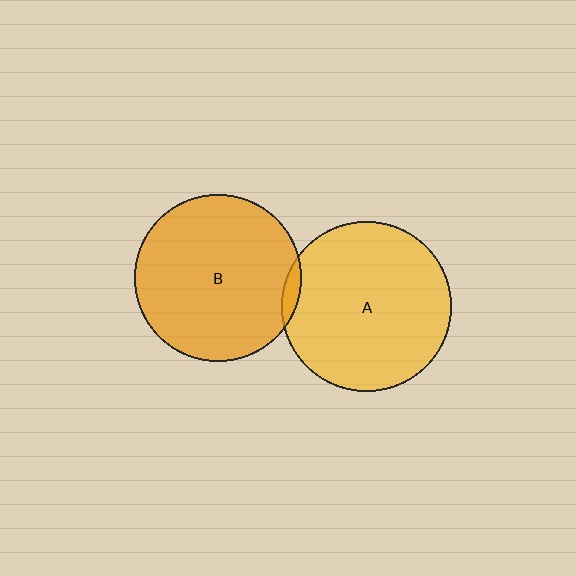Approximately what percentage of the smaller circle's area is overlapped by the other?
Approximately 5%.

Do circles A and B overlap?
Yes.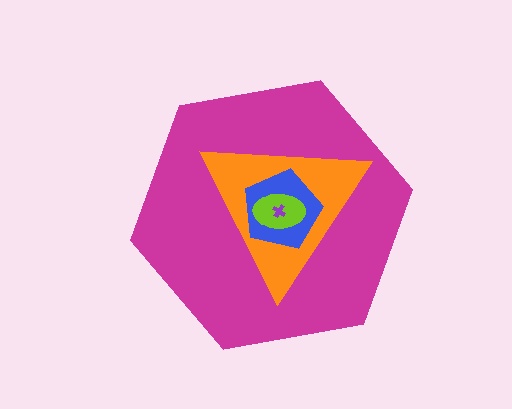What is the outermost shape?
The magenta hexagon.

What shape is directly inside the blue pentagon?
The lime ellipse.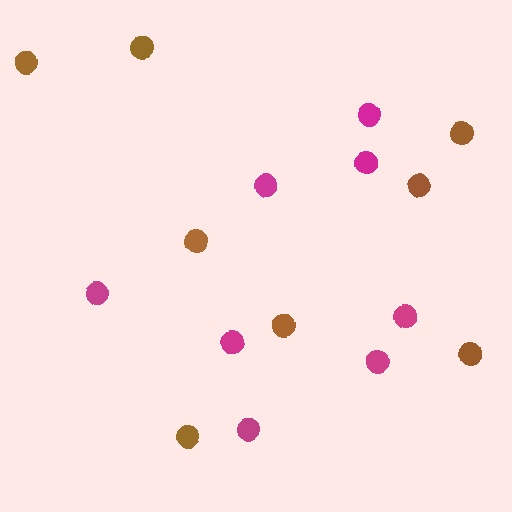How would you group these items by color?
There are 2 groups: one group of brown circles (8) and one group of magenta circles (8).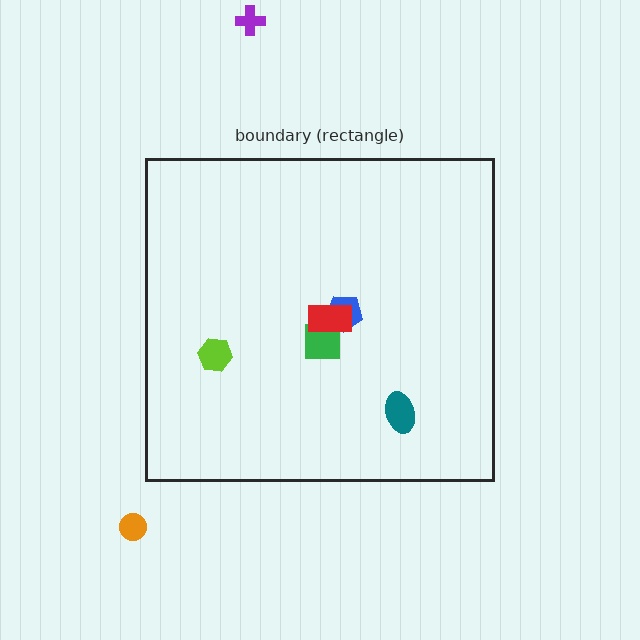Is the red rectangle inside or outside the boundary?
Inside.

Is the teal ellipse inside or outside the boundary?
Inside.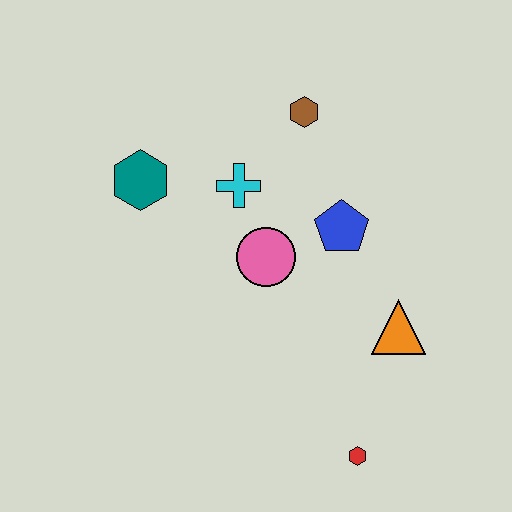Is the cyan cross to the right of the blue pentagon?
No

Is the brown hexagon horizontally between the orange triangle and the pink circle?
Yes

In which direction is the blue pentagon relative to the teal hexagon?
The blue pentagon is to the right of the teal hexagon.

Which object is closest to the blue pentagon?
The pink circle is closest to the blue pentagon.